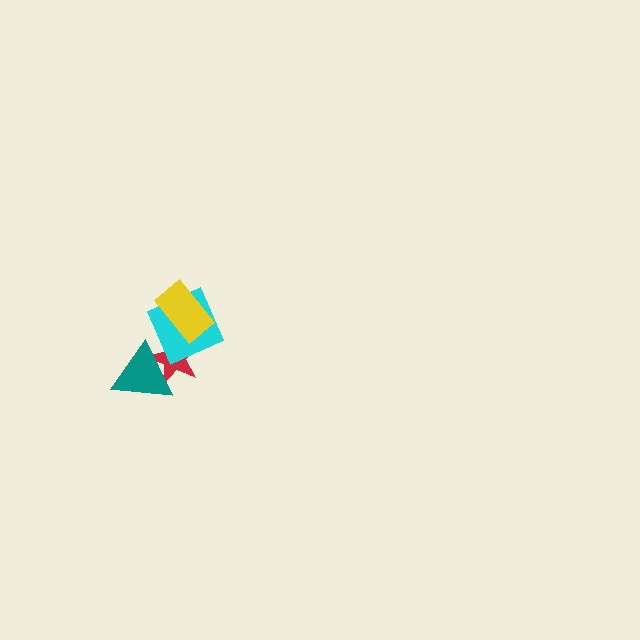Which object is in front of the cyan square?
The yellow rectangle is in front of the cyan square.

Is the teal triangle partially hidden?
No, no other shape covers it.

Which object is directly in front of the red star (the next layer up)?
The teal triangle is directly in front of the red star.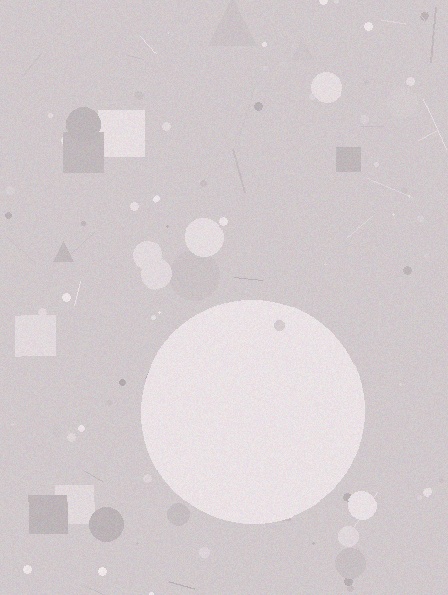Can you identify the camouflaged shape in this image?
The camouflaged shape is a circle.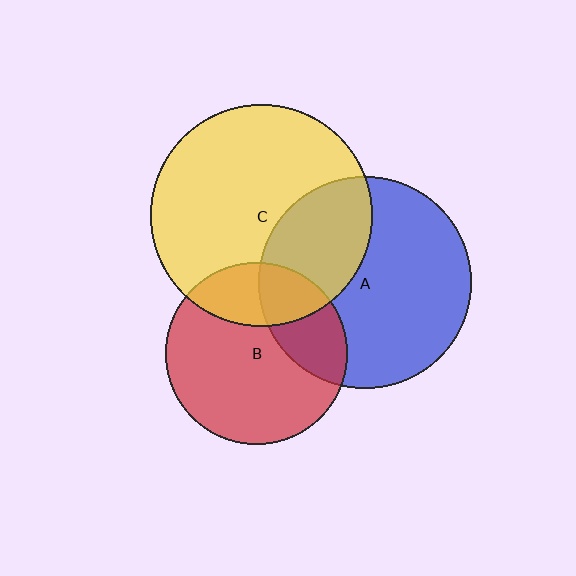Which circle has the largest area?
Circle C (yellow).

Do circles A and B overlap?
Yes.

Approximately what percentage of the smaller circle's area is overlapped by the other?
Approximately 25%.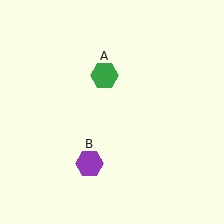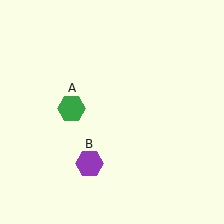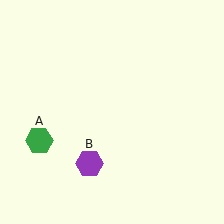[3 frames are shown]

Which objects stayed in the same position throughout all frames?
Purple hexagon (object B) remained stationary.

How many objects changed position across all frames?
1 object changed position: green hexagon (object A).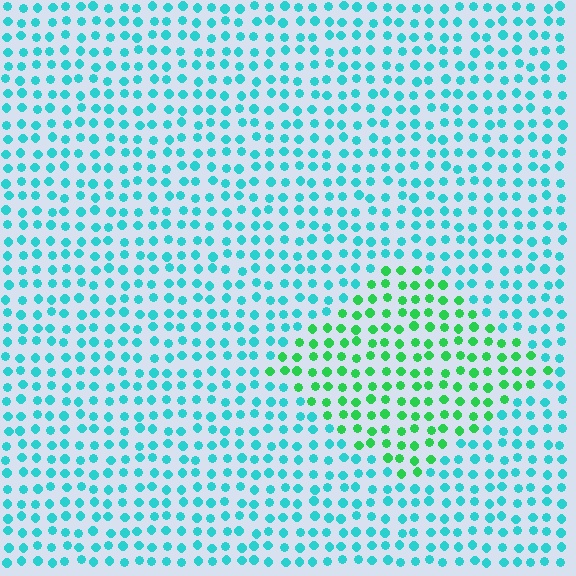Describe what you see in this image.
The image is filled with small cyan elements in a uniform arrangement. A diamond-shaped region is visible where the elements are tinted to a slightly different hue, forming a subtle color boundary.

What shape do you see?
I see a diamond.